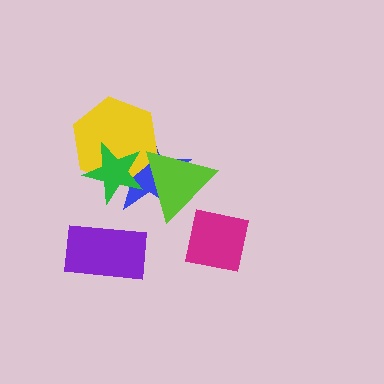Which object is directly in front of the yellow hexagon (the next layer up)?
The green star is directly in front of the yellow hexagon.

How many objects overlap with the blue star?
3 objects overlap with the blue star.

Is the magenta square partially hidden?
No, no other shape covers it.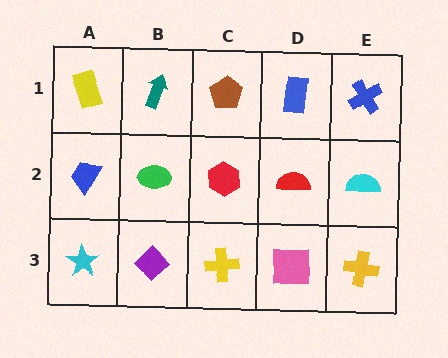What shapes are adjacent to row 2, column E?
A blue cross (row 1, column E), a yellow cross (row 3, column E), a red semicircle (row 2, column D).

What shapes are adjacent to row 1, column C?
A red hexagon (row 2, column C), a teal arrow (row 1, column B), a blue rectangle (row 1, column D).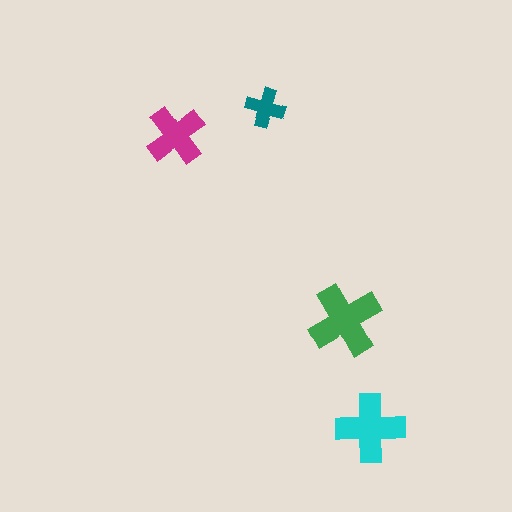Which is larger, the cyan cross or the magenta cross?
The cyan one.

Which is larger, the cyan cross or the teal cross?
The cyan one.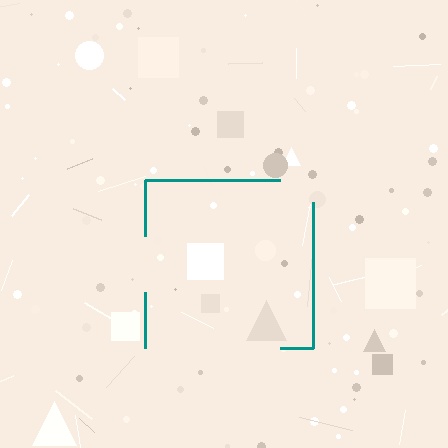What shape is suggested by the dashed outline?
The dashed outline suggests a square.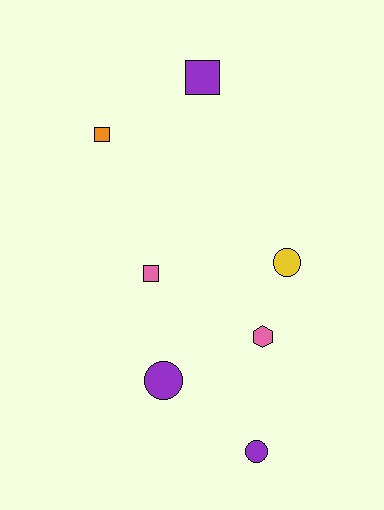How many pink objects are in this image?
There are 2 pink objects.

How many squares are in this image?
There are 3 squares.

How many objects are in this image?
There are 7 objects.